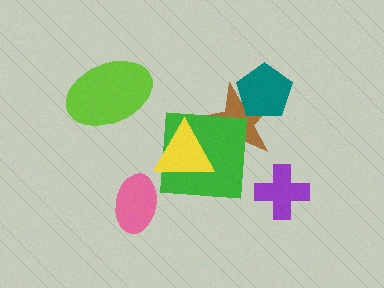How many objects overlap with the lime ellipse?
0 objects overlap with the lime ellipse.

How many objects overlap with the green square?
2 objects overlap with the green square.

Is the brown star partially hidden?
Yes, it is partially covered by another shape.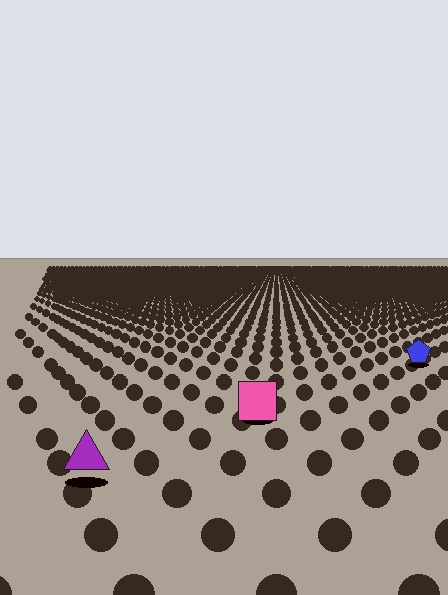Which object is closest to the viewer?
The purple triangle is closest. The texture marks near it are larger and more spread out.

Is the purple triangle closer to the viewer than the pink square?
Yes. The purple triangle is closer — you can tell from the texture gradient: the ground texture is coarser near it.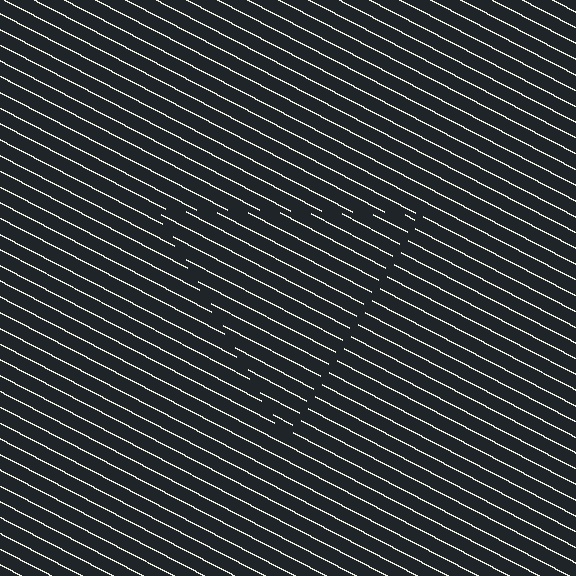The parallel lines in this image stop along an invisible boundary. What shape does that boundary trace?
An illusory triangle. The interior of the shape contains the same grating, shifted by half a period — the contour is defined by the phase discontinuity where line-ends from the inner and outer gratings abut.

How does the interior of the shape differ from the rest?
The interior of the shape contains the same grating, shifted by half a period — the contour is defined by the phase discontinuity where line-ends from the inner and outer gratings abut.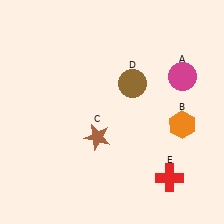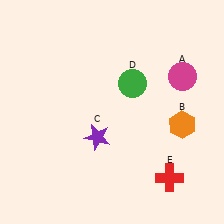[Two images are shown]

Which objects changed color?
C changed from brown to purple. D changed from brown to green.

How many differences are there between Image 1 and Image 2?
There are 2 differences between the two images.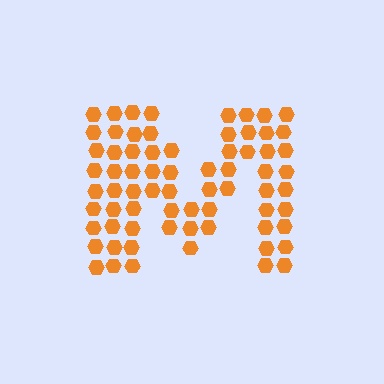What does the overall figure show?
The overall figure shows the letter M.